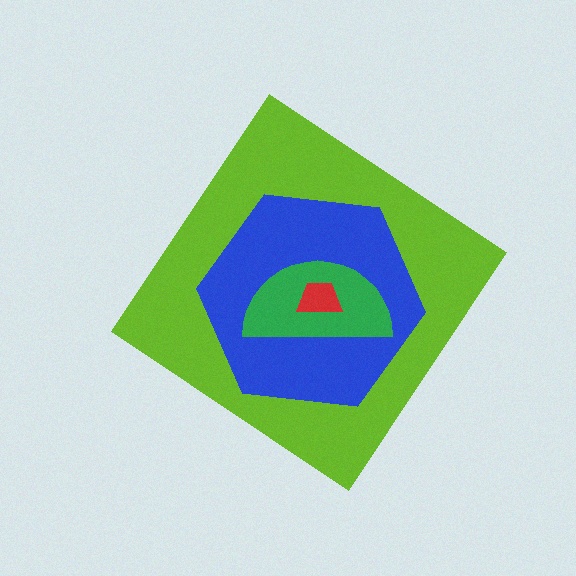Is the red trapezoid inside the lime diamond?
Yes.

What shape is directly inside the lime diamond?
The blue hexagon.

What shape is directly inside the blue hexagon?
The green semicircle.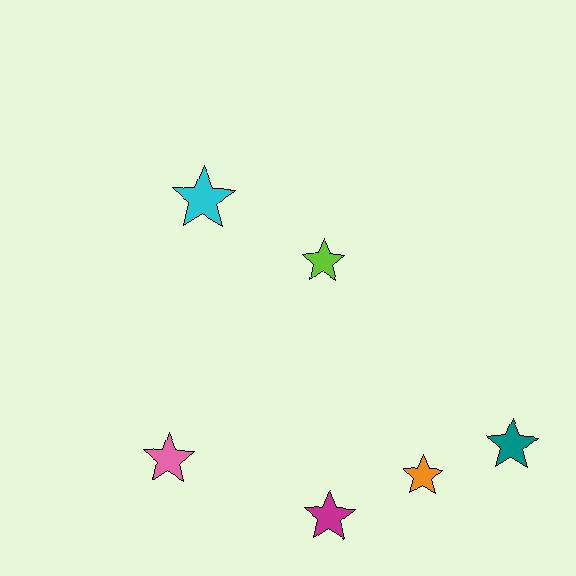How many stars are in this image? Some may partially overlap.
There are 6 stars.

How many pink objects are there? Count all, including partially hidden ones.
There is 1 pink object.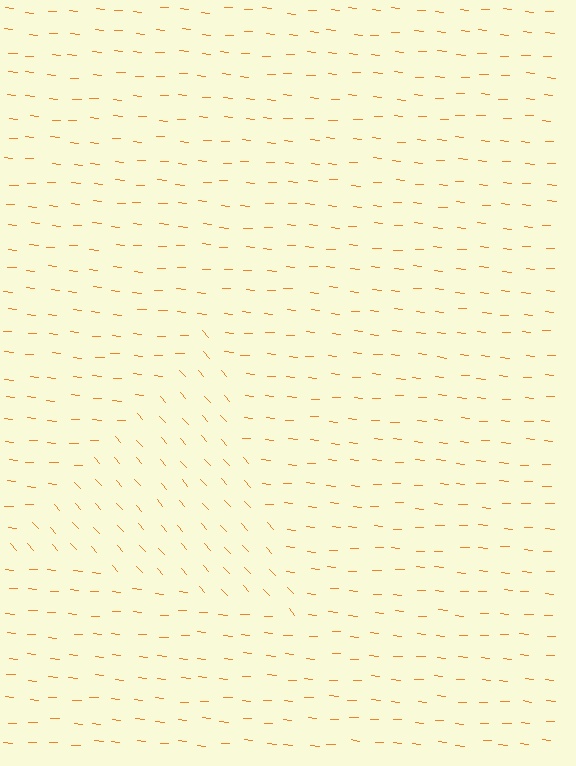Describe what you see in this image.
The image is filled with small orange line segments. A triangle region in the image has lines oriented differently from the surrounding lines, creating a visible texture boundary.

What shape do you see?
I see a triangle.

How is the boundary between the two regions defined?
The boundary is defined purely by a change in line orientation (approximately 45 degrees difference). All lines are the same color and thickness.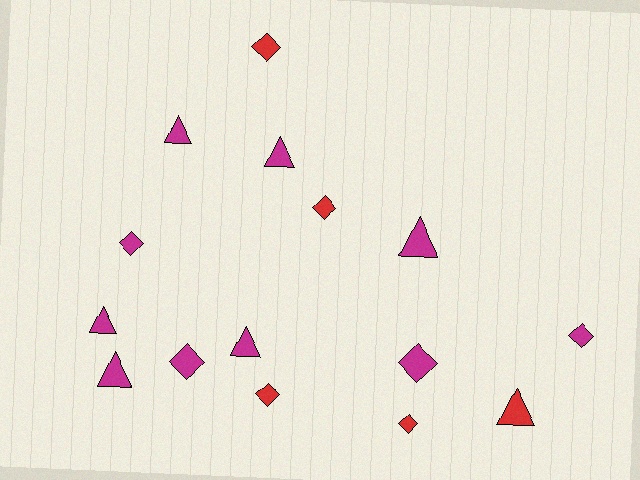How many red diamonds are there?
There are 4 red diamonds.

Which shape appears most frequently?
Diamond, with 8 objects.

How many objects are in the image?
There are 15 objects.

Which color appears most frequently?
Magenta, with 10 objects.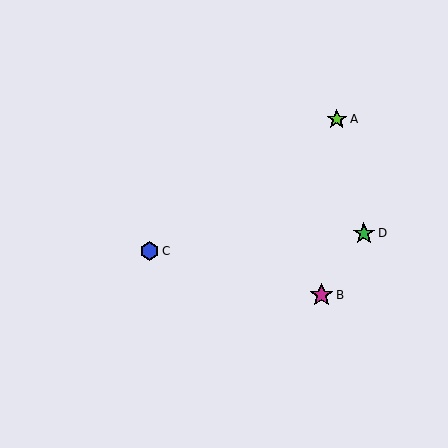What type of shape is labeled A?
Shape A is a lime star.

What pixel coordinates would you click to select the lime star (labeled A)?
Click at (337, 119) to select the lime star A.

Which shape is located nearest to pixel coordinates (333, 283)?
The magenta star (labeled B) at (321, 295) is nearest to that location.